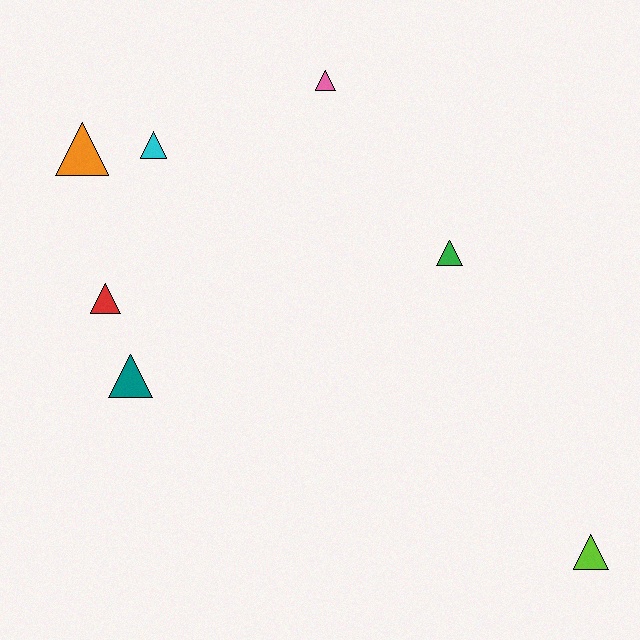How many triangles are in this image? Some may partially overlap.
There are 7 triangles.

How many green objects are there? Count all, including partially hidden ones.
There is 1 green object.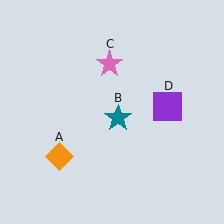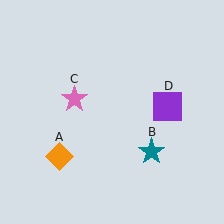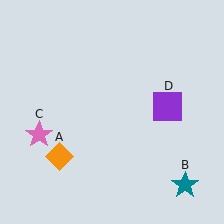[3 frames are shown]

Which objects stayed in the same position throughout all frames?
Orange diamond (object A) and purple square (object D) remained stationary.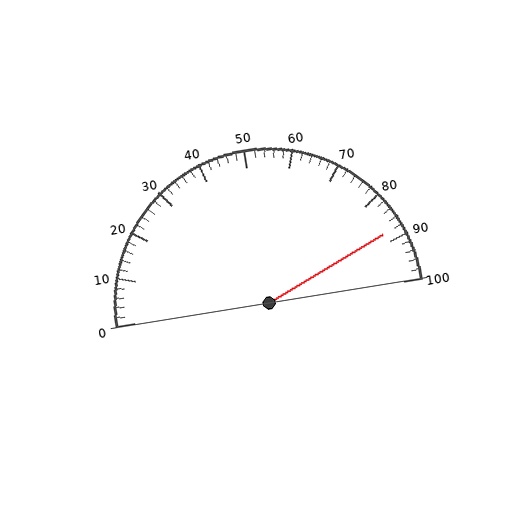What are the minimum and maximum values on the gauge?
The gauge ranges from 0 to 100.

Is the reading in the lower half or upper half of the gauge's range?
The reading is in the upper half of the range (0 to 100).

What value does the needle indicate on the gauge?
The needle indicates approximately 88.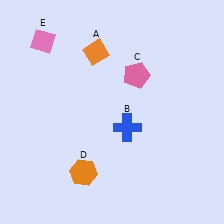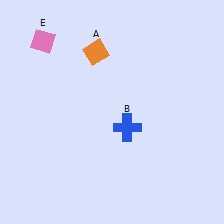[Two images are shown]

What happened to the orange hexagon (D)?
The orange hexagon (D) was removed in Image 2. It was in the bottom-left area of Image 1.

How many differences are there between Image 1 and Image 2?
There are 2 differences between the two images.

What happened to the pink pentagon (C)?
The pink pentagon (C) was removed in Image 2. It was in the top-right area of Image 1.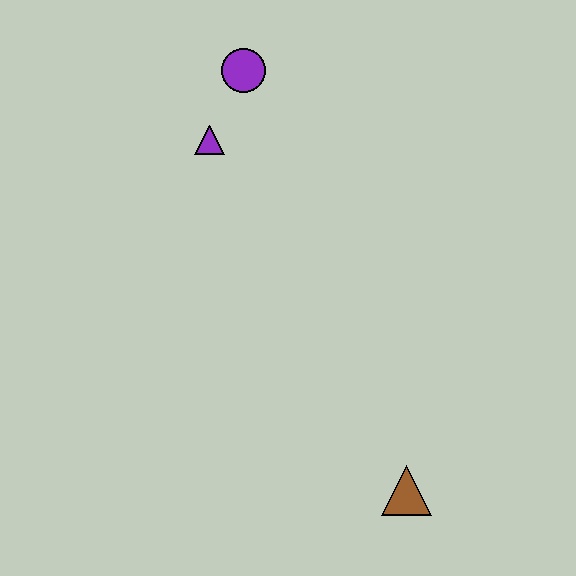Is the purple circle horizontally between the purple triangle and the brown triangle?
Yes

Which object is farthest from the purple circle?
The brown triangle is farthest from the purple circle.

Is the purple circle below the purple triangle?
No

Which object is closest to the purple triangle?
The purple circle is closest to the purple triangle.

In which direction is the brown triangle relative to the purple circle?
The brown triangle is below the purple circle.